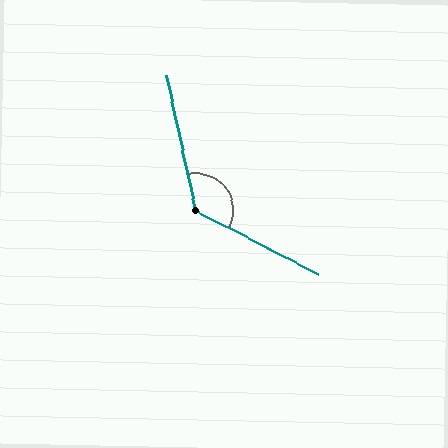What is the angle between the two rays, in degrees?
Approximately 130 degrees.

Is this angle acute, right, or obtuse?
It is obtuse.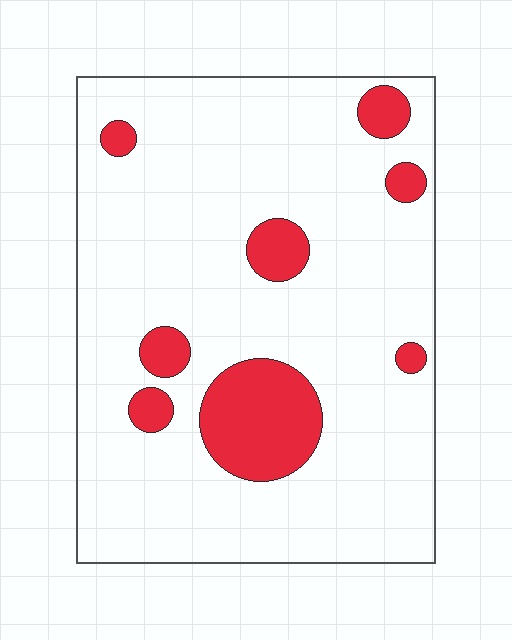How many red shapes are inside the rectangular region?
8.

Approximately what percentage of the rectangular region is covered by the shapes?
Approximately 15%.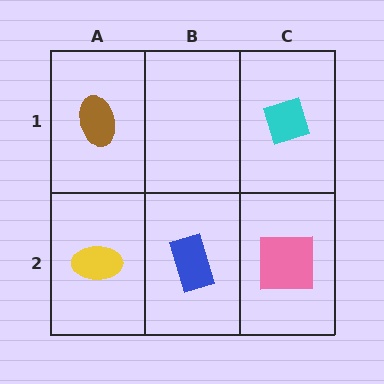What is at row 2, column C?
A pink square.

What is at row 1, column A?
A brown ellipse.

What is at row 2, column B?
A blue rectangle.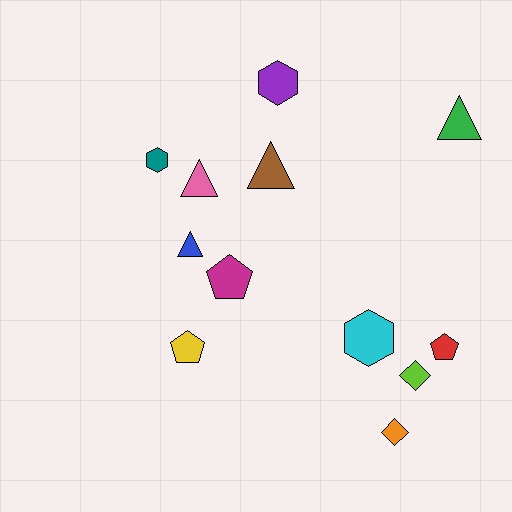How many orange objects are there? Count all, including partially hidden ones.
There is 1 orange object.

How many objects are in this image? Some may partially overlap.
There are 12 objects.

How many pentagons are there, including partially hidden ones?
There are 3 pentagons.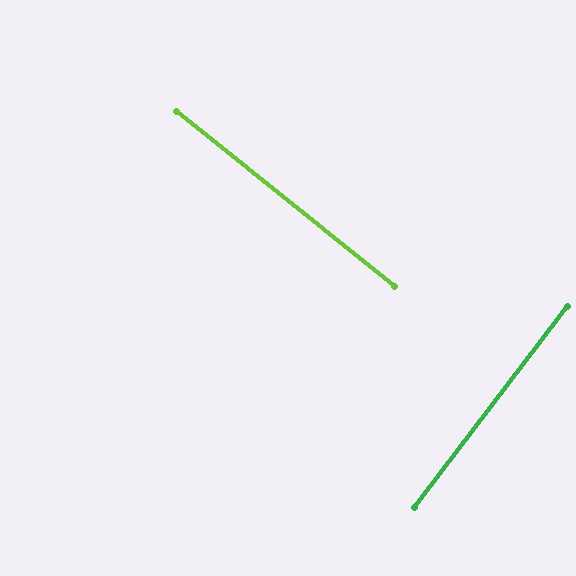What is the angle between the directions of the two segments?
Approximately 89 degrees.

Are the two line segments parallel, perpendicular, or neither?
Perpendicular — they meet at approximately 89°.